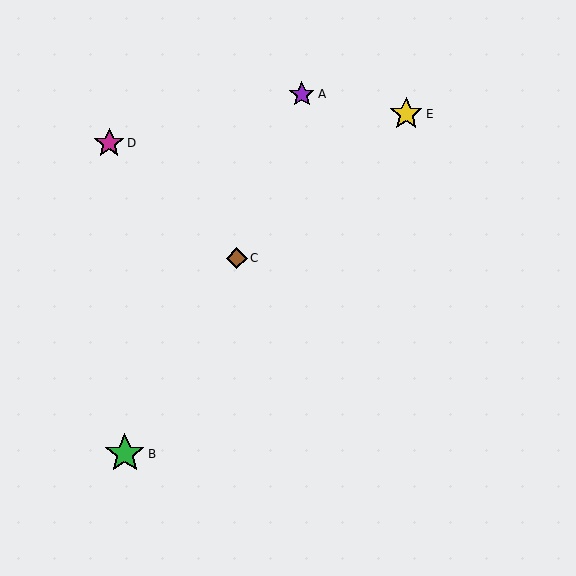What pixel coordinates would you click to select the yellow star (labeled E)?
Click at (406, 114) to select the yellow star E.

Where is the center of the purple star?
The center of the purple star is at (302, 94).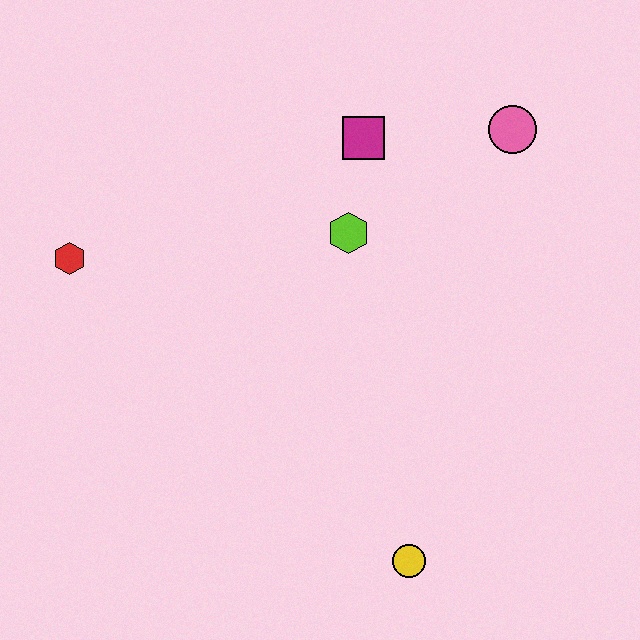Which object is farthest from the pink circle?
The red hexagon is farthest from the pink circle.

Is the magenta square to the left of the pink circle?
Yes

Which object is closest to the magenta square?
The lime hexagon is closest to the magenta square.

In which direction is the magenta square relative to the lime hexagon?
The magenta square is above the lime hexagon.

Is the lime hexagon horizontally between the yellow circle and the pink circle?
No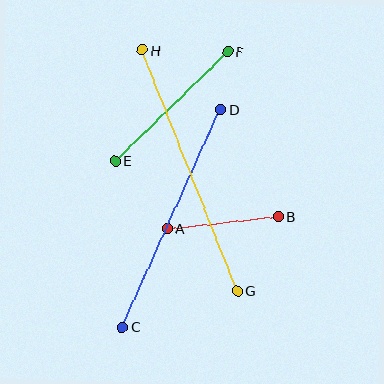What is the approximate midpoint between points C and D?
The midpoint is at approximately (172, 218) pixels.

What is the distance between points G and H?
The distance is approximately 258 pixels.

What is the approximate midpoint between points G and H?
The midpoint is at approximately (190, 170) pixels.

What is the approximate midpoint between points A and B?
The midpoint is at approximately (223, 223) pixels.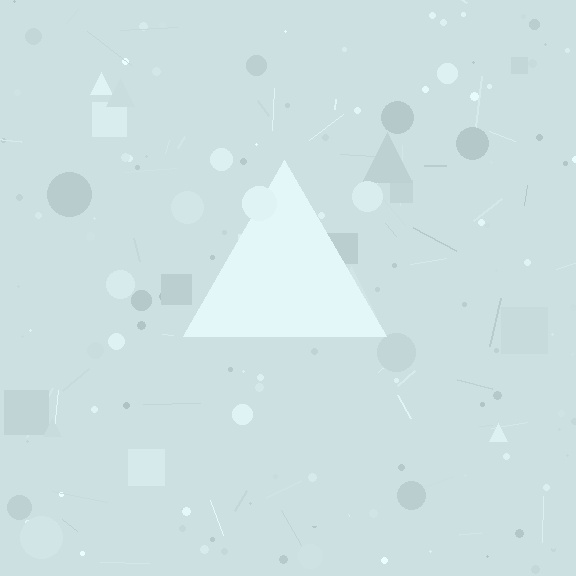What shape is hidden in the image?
A triangle is hidden in the image.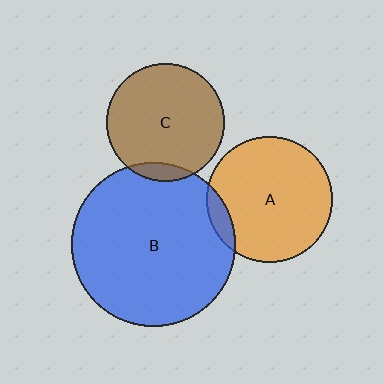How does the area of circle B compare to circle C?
Approximately 1.9 times.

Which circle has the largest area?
Circle B (blue).